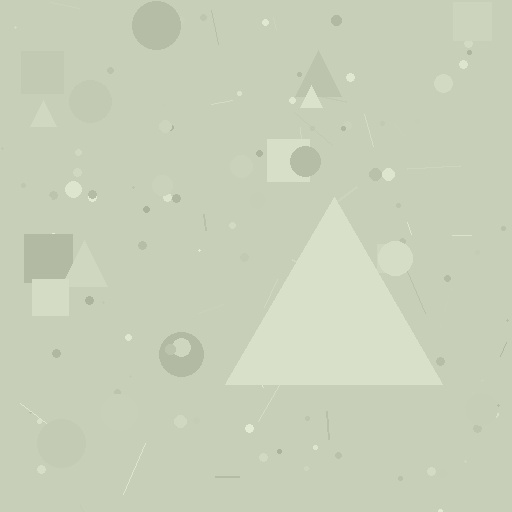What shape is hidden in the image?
A triangle is hidden in the image.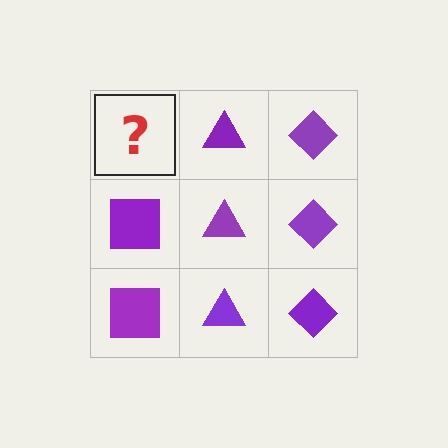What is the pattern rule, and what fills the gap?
The rule is that each column has a consistent shape. The gap should be filled with a purple square.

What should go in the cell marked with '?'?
The missing cell should contain a purple square.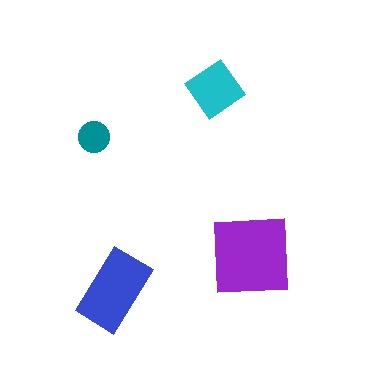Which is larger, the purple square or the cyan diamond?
The purple square.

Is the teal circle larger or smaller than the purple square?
Smaller.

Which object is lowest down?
The blue rectangle is bottommost.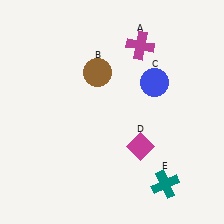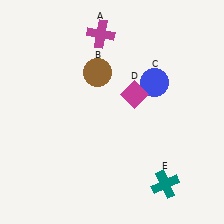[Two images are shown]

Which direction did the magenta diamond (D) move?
The magenta diamond (D) moved up.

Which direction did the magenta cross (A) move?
The magenta cross (A) moved left.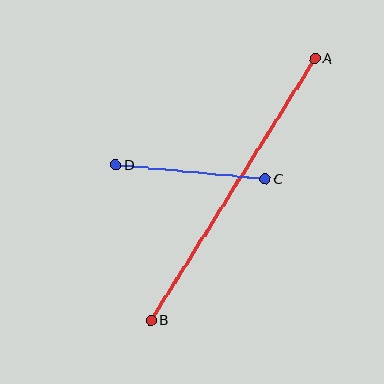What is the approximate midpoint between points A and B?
The midpoint is at approximately (233, 189) pixels.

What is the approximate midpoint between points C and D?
The midpoint is at approximately (190, 172) pixels.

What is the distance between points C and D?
The distance is approximately 150 pixels.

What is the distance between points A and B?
The distance is approximately 309 pixels.